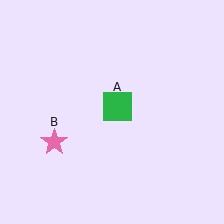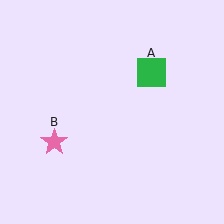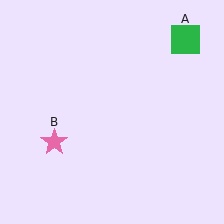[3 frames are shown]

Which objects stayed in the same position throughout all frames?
Pink star (object B) remained stationary.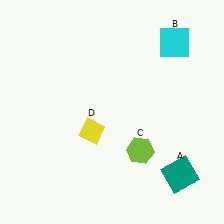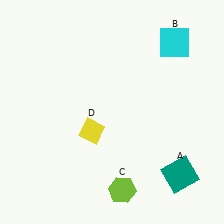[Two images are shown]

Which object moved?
The lime hexagon (C) moved down.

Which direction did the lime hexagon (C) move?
The lime hexagon (C) moved down.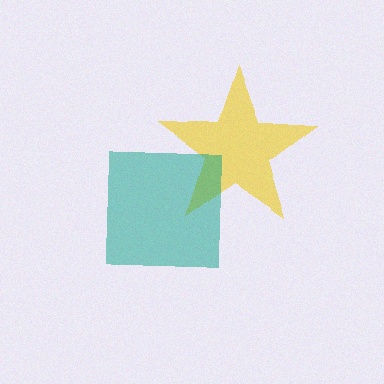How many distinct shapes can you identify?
There are 2 distinct shapes: a yellow star, a teal square.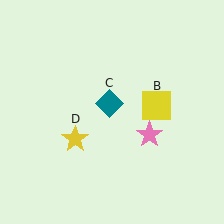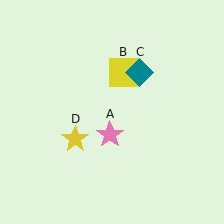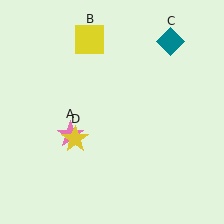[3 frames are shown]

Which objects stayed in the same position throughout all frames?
Yellow star (object D) remained stationary.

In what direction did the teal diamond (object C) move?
The teal diamond (object C) moved up and to the right.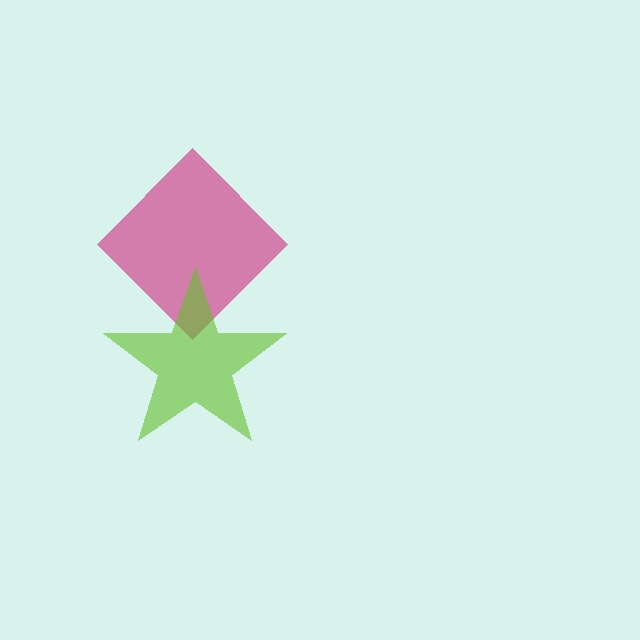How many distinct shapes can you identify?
There are 2 distinct shapes: a magenta diamond, a lime star.